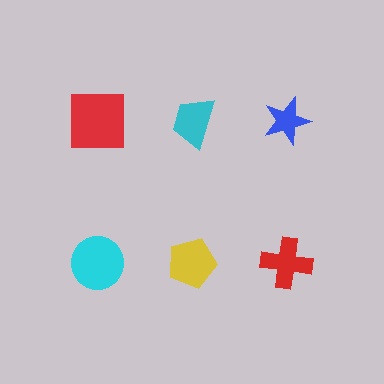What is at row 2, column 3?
A red cross.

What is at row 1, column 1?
A red square.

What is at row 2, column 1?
A cyan circle.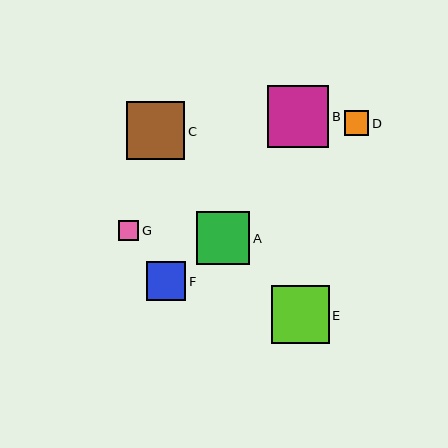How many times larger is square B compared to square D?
Square B is approximately 2.5 times the size of square D.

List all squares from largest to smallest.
From largest to smallest: B, C, E, A, F, D, G.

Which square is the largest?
Square B is the largest with a size of approximately 62 pixels.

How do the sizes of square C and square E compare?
Square C and square E are approximately the same size.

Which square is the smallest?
Square G is the smallest with a size of approximately 21 pixels.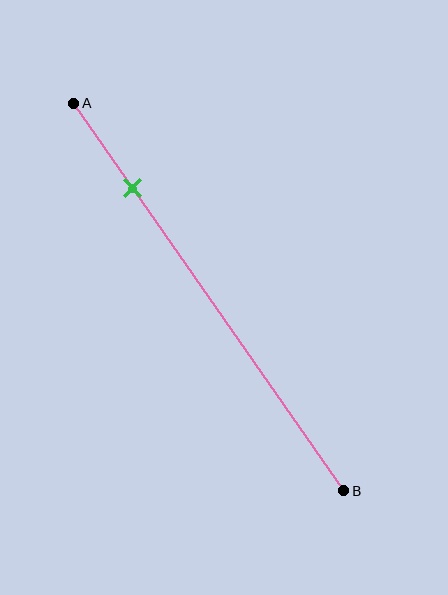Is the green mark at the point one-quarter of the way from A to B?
No, the mark is at about 20% from A, not at the 25% one-quarter point.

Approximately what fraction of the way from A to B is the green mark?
The green mark is approximately 20% of the way from A to B.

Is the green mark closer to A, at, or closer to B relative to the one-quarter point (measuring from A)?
The green mark is closer to point A than the one-quarter point of segment AB.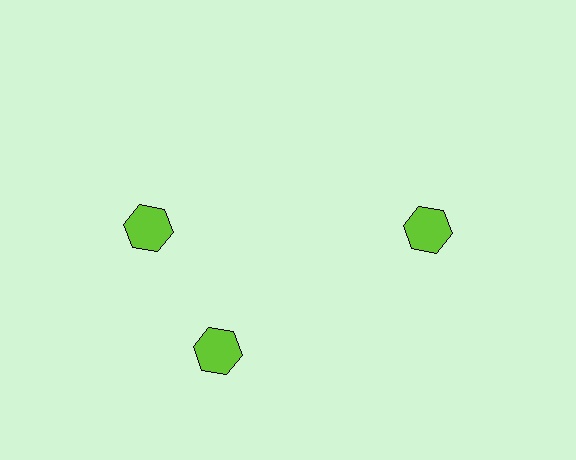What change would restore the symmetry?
The symmetry would be restored by rotating it back into even spacing with its neighbors so that all 3 hexagons sit at equal angles and equal distance from the center.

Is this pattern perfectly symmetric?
No. The 3 lime hexagons are arranged in a ring, but one element near the 11 o'clock position is rotated out of alignment along the ring, breaking the 3-fold rotational symmetry.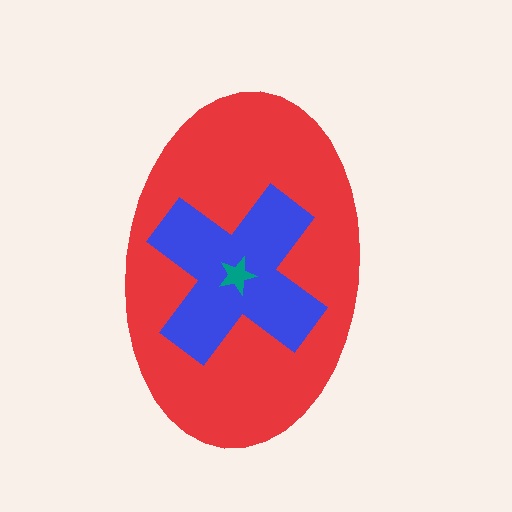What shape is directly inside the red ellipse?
The blue cross.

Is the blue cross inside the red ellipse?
Yes.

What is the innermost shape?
The teal star.